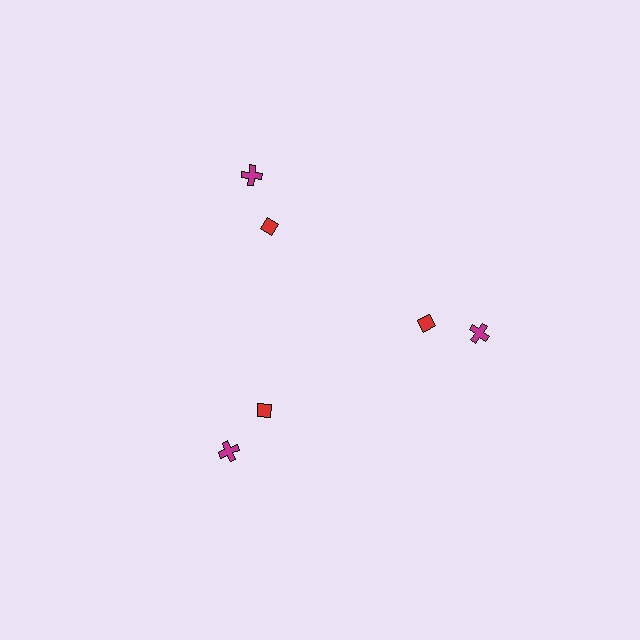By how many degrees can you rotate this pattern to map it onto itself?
The pattern maps onto itself every 120 degrees of rotation.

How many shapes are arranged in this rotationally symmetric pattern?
There are 6 shapes, arranged in 3 groups of 2.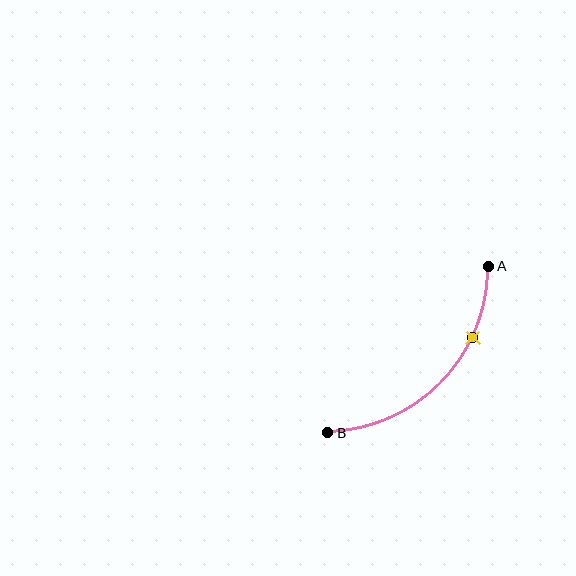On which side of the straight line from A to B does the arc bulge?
The arc bulges below and to the right of the straight line connecting A and B.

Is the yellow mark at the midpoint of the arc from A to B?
No. The yellow mark lies on the arc but is closer to endpoint A. The arc midpoint would be at the point on the curve equidistant along the arc from both A and B.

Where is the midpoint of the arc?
The arc midpoint is the point on the curve farthest from the straight line joining A and B. It sits below and to the right of that line.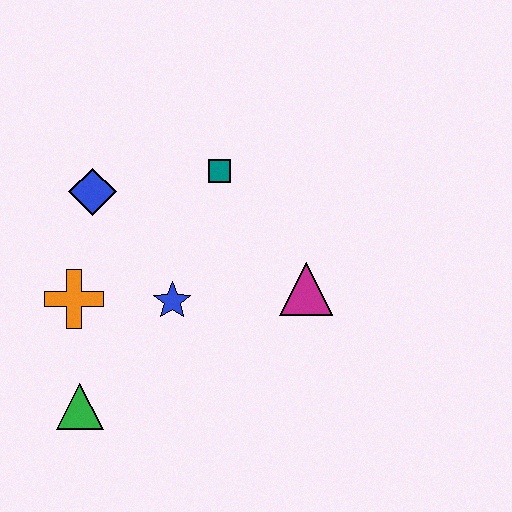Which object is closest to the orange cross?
The blue star is closest to the orange cross.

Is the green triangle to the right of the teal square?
No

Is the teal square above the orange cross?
Yes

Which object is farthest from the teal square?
The green triangle is farthest from the teal square.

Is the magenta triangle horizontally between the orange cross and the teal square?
No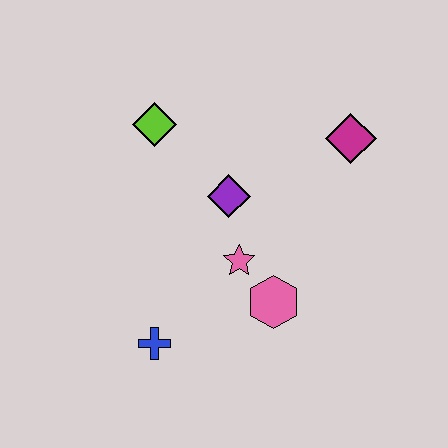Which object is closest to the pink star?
The pink hexagon is closest to the pink star.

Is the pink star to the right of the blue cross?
Yes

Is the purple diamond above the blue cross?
Yes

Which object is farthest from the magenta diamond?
The blue cross is farthest from the magenta diamond.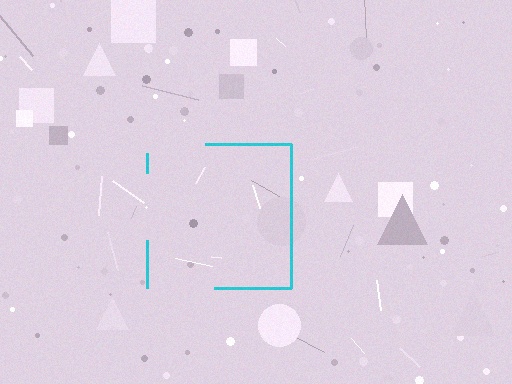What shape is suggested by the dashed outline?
The dashed outline suggests a square.